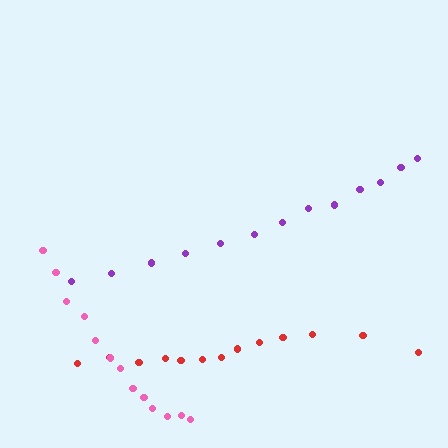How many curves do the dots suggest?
There are 3 distinct paths.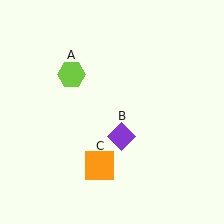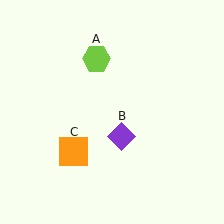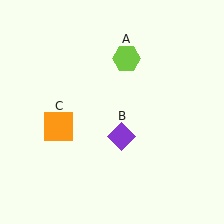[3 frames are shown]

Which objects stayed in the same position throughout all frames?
Purple diamond (object B) remained stationary.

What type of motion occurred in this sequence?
The lime hexagon (object A), orange square (object C) rotated clockwise around the center of the scene.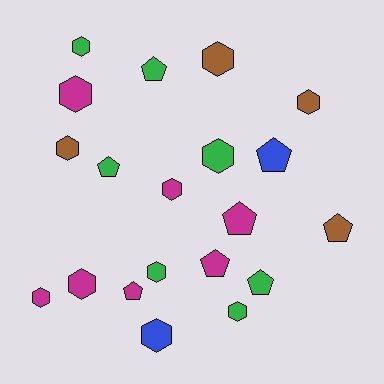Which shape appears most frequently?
Hexagon, with 12 objects.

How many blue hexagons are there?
There is 1 blue hexagon.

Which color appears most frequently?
Green, with 7 objects.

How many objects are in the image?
There are 20 objects.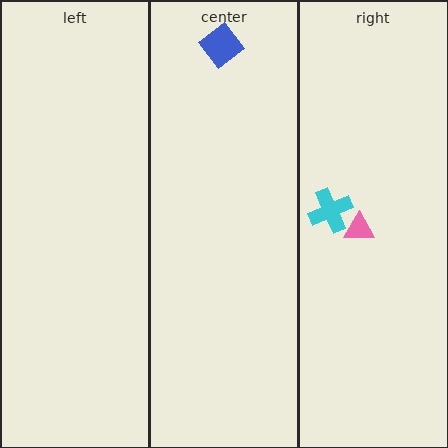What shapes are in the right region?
The cyan cross, the pink triangle.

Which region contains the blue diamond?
The center region.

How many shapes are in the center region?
1.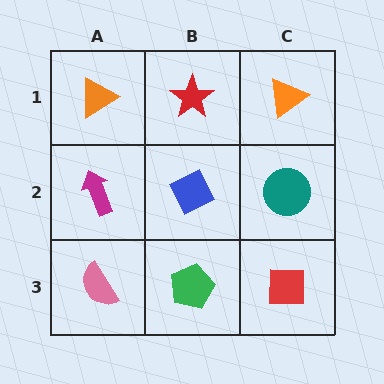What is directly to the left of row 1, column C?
A red star.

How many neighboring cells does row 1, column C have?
2.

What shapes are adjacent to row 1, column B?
A blue diamond (row 2, column B), an orange triangle (row 1, column A), an orange triangle (row 1, column C).